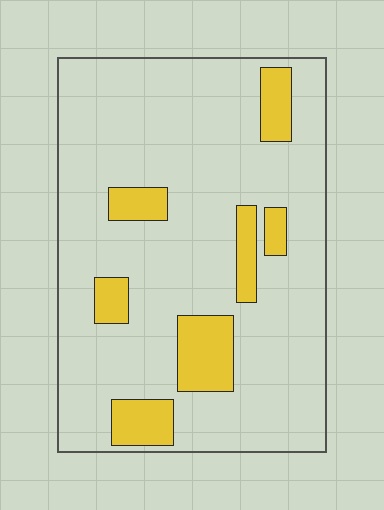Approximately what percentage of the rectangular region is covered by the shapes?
Approximately 15%.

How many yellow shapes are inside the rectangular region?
7.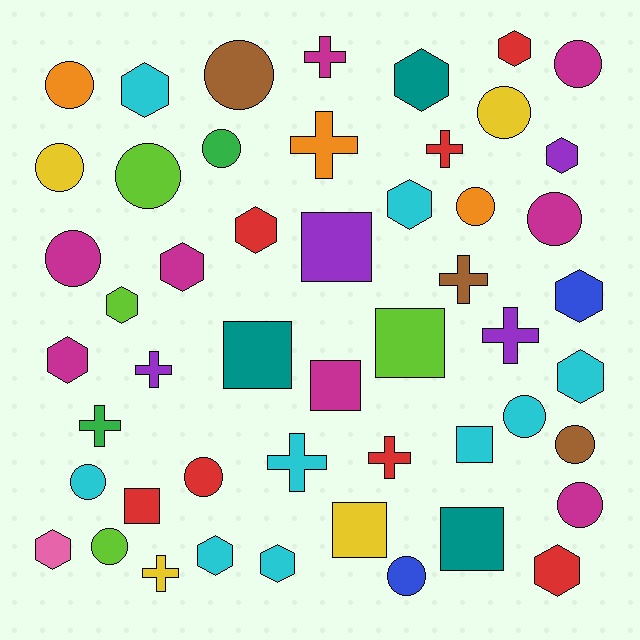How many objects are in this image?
There are 50 objects.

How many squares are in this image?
There are 8 squares.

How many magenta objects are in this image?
There are 8 magenta objects.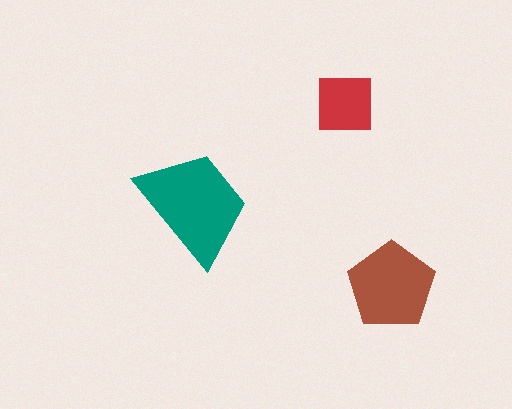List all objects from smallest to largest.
The red square, the brown pentagon, the teal trapezoid.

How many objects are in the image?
There are 3 objects in the image.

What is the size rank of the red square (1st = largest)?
3rd.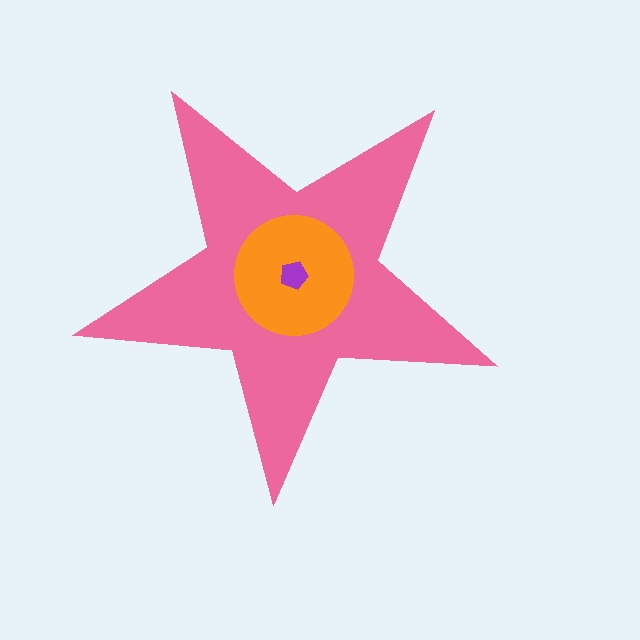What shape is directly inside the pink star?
The orange circle.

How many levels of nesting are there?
3.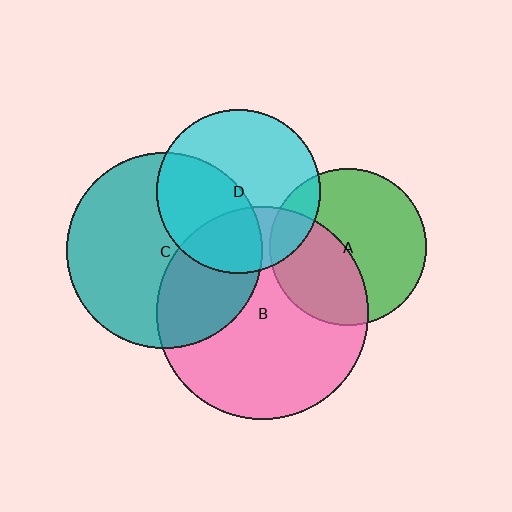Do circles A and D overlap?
Yes.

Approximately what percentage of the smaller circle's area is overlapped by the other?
Approximately 15%.